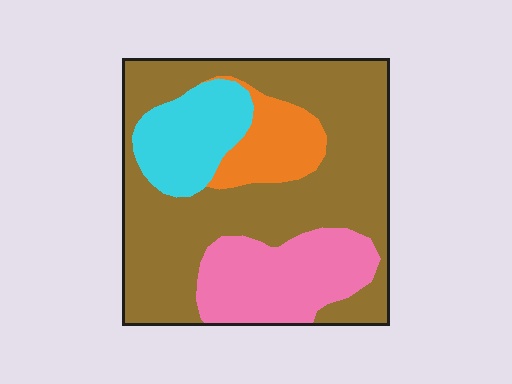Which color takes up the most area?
Brown, at roughly 55%.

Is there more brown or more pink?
Brown.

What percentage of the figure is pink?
Pink takes up about one fifth (1/5) of the figure.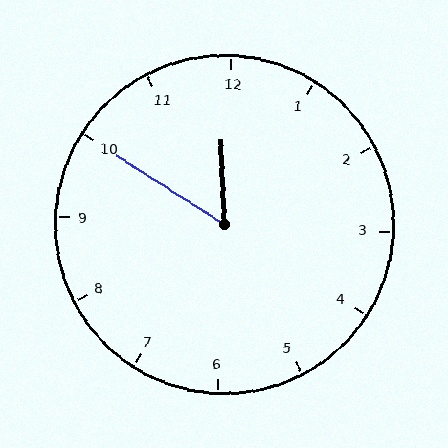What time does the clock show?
11:50.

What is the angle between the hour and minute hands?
Approximately 55 degrees.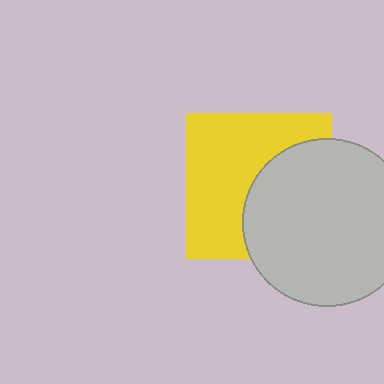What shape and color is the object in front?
The object in front is a light gray circle.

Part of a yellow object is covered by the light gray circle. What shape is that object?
It is a square.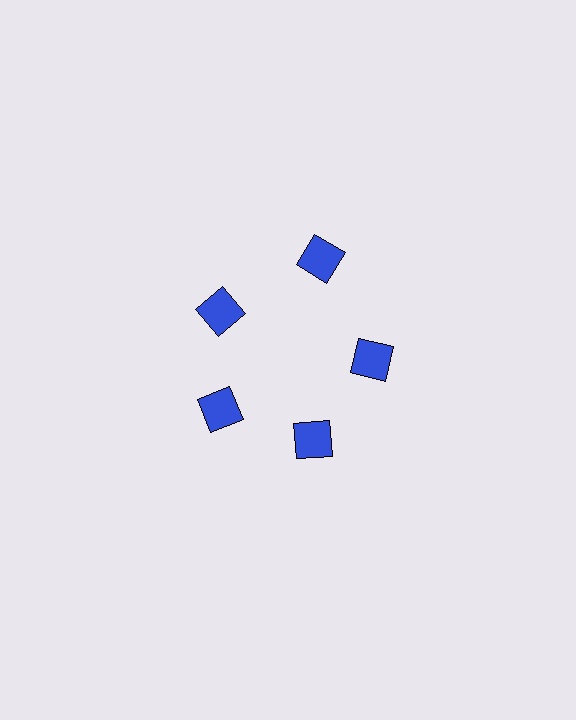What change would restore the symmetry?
The symmetry would be restored by moving it inward, back onto the ring so that all 5 squares sit at equal angles and equal distance from the center.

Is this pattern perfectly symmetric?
No. The 5 blue squares are arranged in a ring, but one element near the 1 o'clock position is pushed outward from the center, breaking the 5-fold rotational symmetry.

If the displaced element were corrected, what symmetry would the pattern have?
It would have 5-fold rotational symmetry — the pattern would map onto itself every 72 degrees.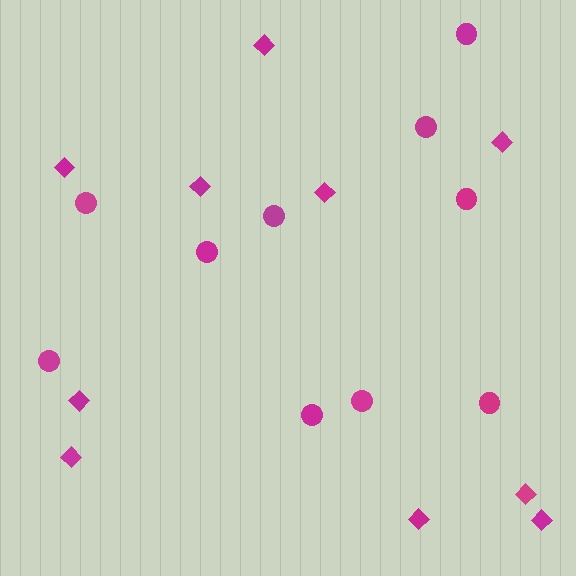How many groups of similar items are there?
There are 2 groups: one group of diamonds (10) and one group of circles (10).